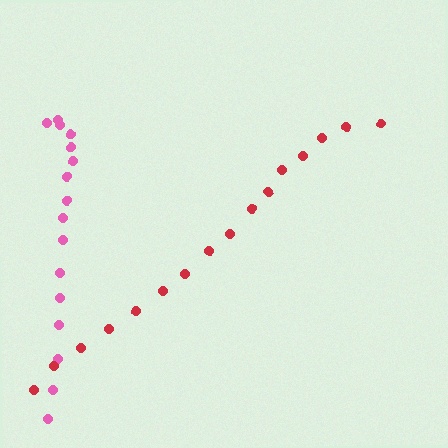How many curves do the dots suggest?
There are 2 distinct paths.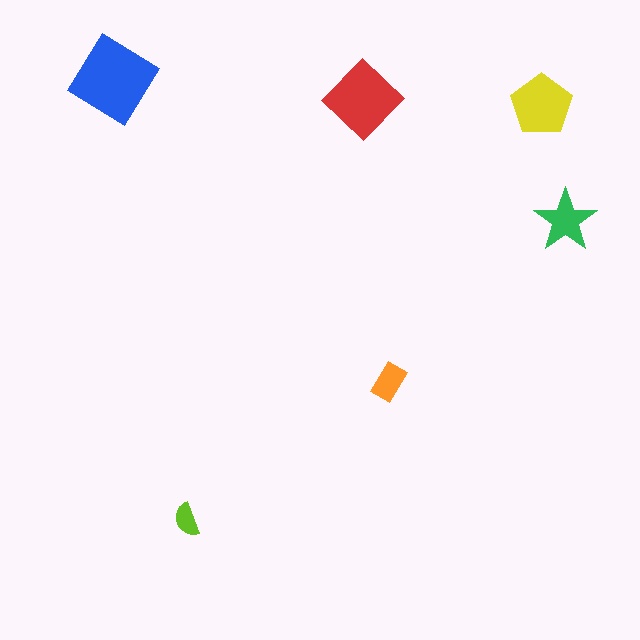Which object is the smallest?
The lime semicircle.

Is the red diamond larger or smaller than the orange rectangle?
Larger.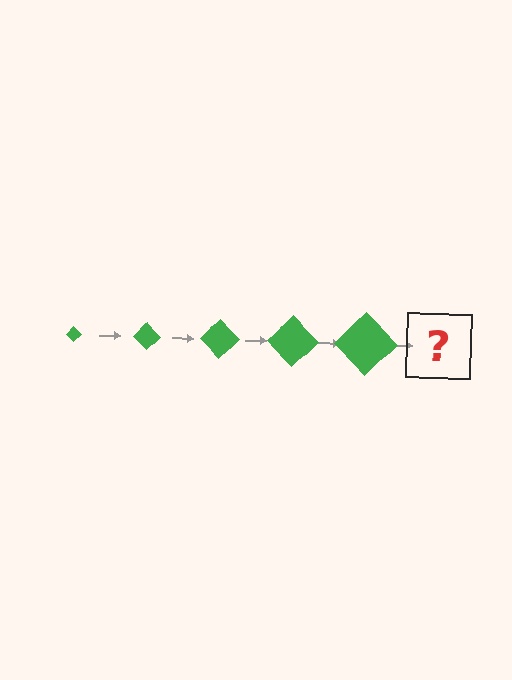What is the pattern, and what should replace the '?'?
The pattern is that the diamond gets progressively larger each step. The '?' should be a green diamond, larger than the previous one.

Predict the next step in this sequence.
The next step is a green diamond, larger than the previous one.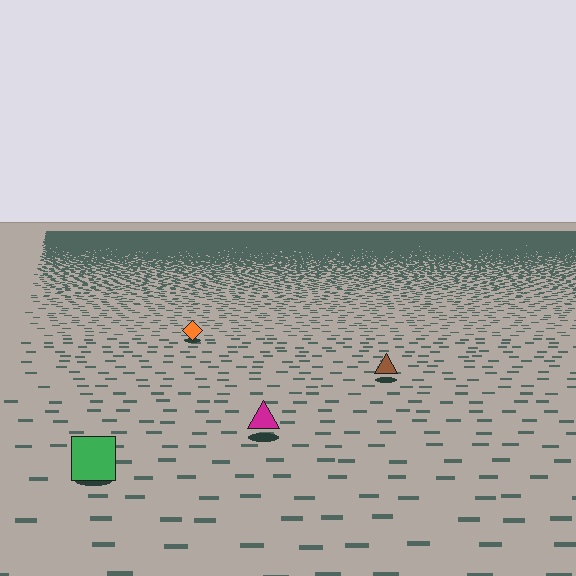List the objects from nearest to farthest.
From nearest to farthest: the green square, the magenta triangle, the brown triangle, the orange diamond.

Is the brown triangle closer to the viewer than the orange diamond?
Yes. The brown triangle is closer — you can tell from the texture gradient: the ground texture is coarser near it.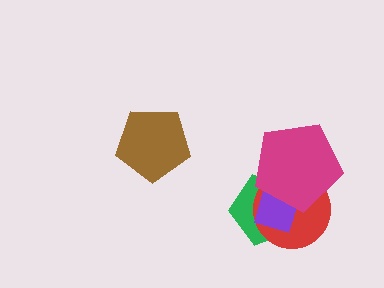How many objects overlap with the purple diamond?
3 objects overlap with the purple diamond.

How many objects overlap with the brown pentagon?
0 objects overlap with the brown pentagon.